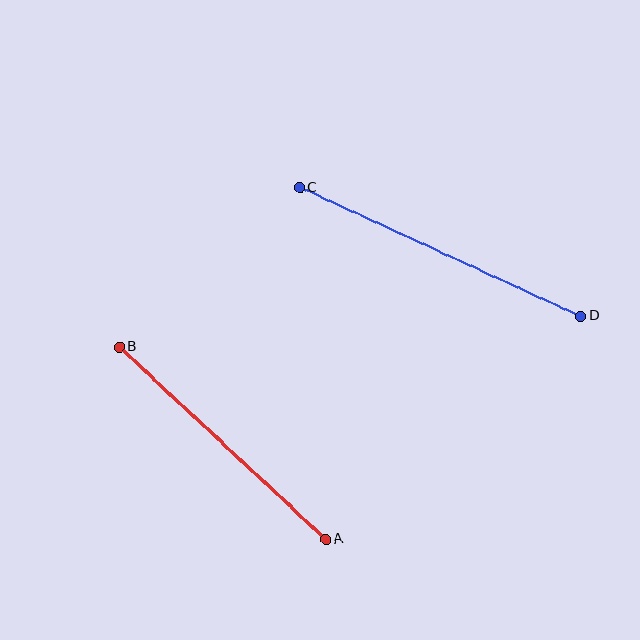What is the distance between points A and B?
The distance is approximately 282 pixels.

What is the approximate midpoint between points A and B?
The midpoint is at approximately (222, 443) pixels.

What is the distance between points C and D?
The distance is approximately 309 pixels.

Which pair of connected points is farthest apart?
Points C and D are farthest apart.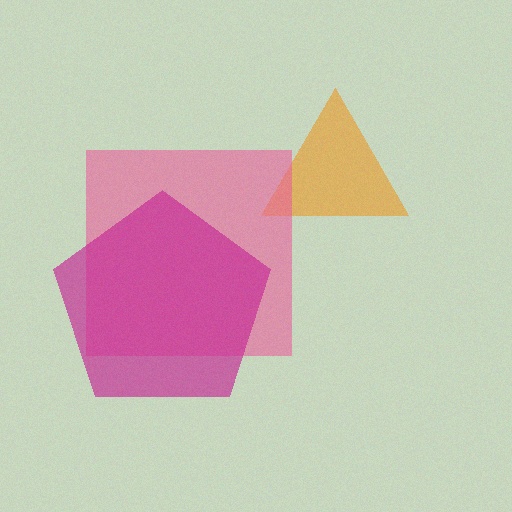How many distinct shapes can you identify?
There are 3 distinct shapes: an orange triangle, a pink square, a magenta pentagon.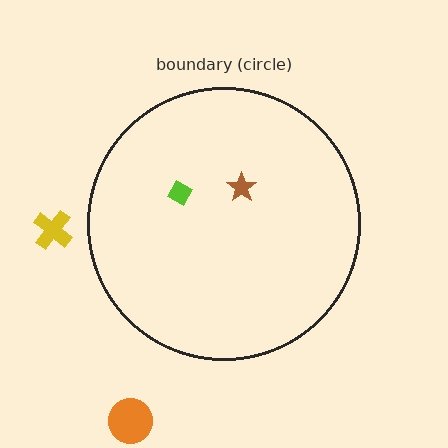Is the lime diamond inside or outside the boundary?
Inside.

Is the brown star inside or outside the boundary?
Inside.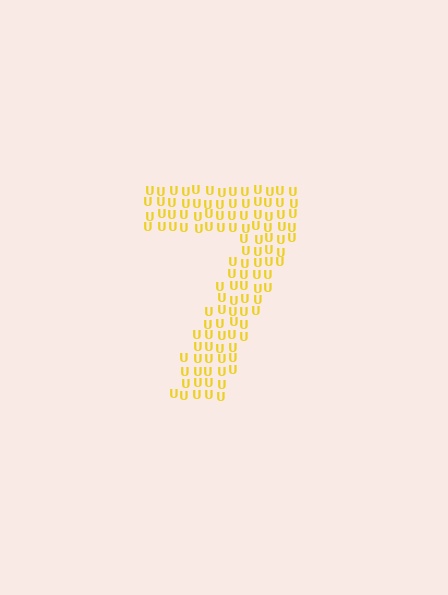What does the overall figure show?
The overall figure shows the digit 7.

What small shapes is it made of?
It is made of small letter U's.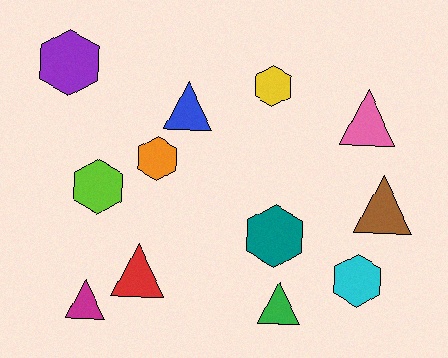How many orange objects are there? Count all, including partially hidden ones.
There is 1 orange object.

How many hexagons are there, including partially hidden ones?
There are 6 hexagons.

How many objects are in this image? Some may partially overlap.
There are 12 objects.